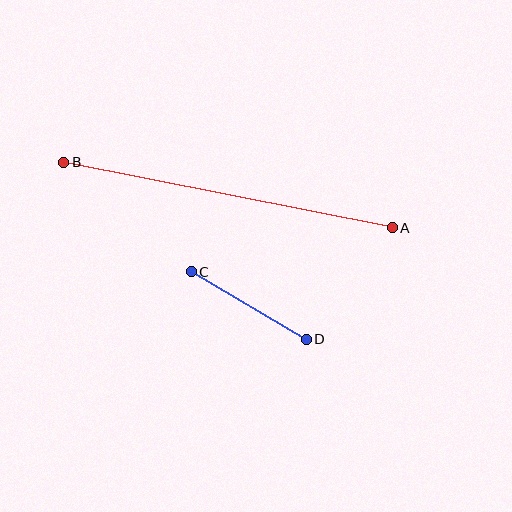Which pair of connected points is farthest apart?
Points A and B are farthest apart.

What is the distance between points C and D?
The distance is approximately 133 pixels.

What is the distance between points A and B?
The distance is approximately 335 pixels.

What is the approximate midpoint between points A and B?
The midpoint is at approximately (228, 195) pixels.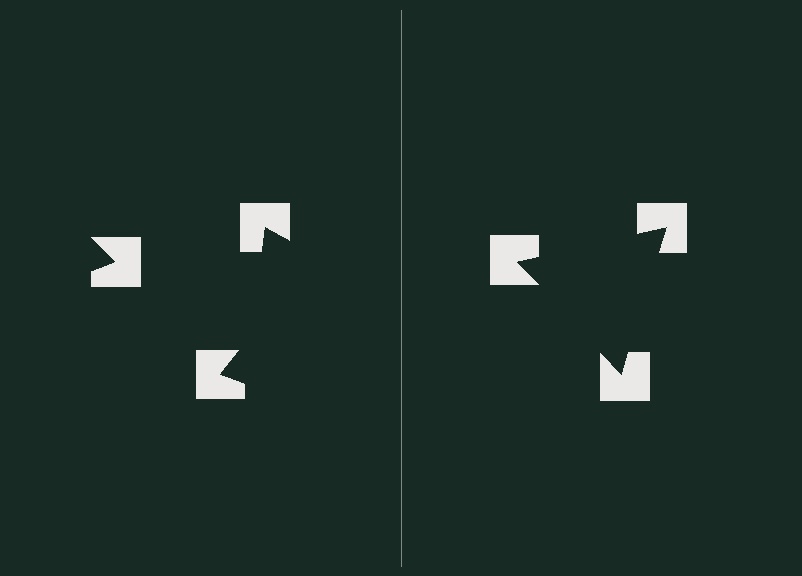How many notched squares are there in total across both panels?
6 — 3 on each side.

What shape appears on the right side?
An illusory triangle.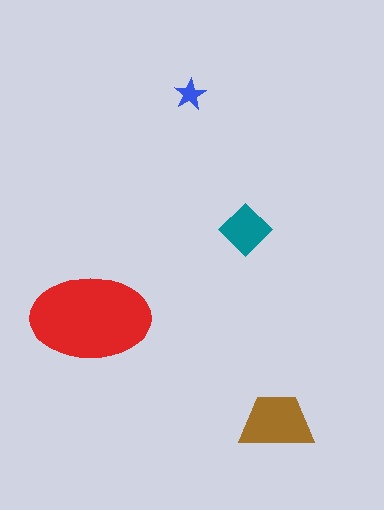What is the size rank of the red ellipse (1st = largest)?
1st.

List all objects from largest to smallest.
The red ellipse, the brown trapezoid, the teal diamond, the blue star.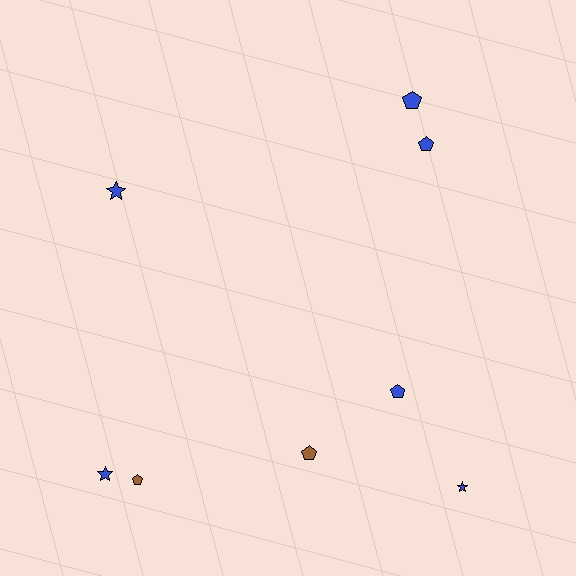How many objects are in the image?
There are 8 objects.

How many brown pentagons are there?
There are 2 brown pentagons.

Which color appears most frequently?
Blue, with 6 objects.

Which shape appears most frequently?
Pentagon, with 5 objects.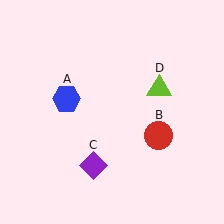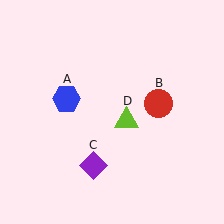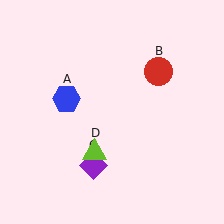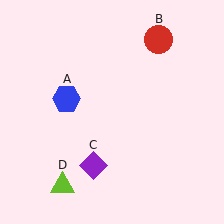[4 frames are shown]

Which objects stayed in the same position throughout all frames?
Blue hexagon (object A) and purple diamond (object C) remained stationary.